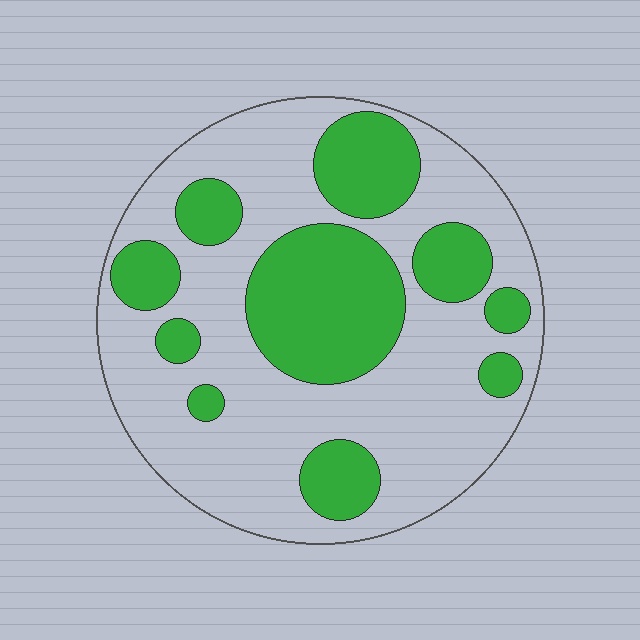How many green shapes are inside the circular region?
10.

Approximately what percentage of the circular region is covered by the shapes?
Approximately 35%.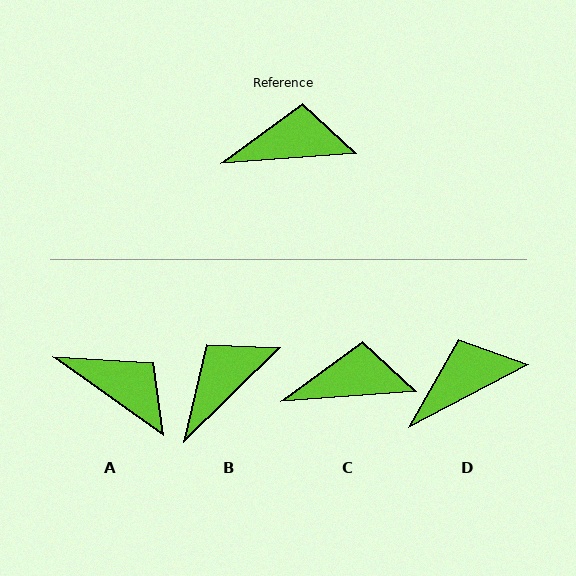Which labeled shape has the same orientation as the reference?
C.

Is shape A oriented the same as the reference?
No, it is off by about 39 degrees.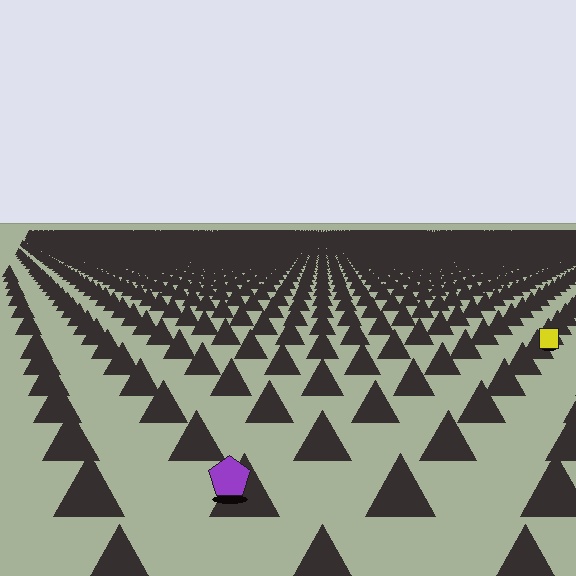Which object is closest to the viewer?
The purple pentagon is closest. The texture marks near it are larger and more spread out.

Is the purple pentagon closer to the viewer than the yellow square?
Yes. The purple pentagon is closer — you can tell from the texture gradient: the ground texture is coarser near it.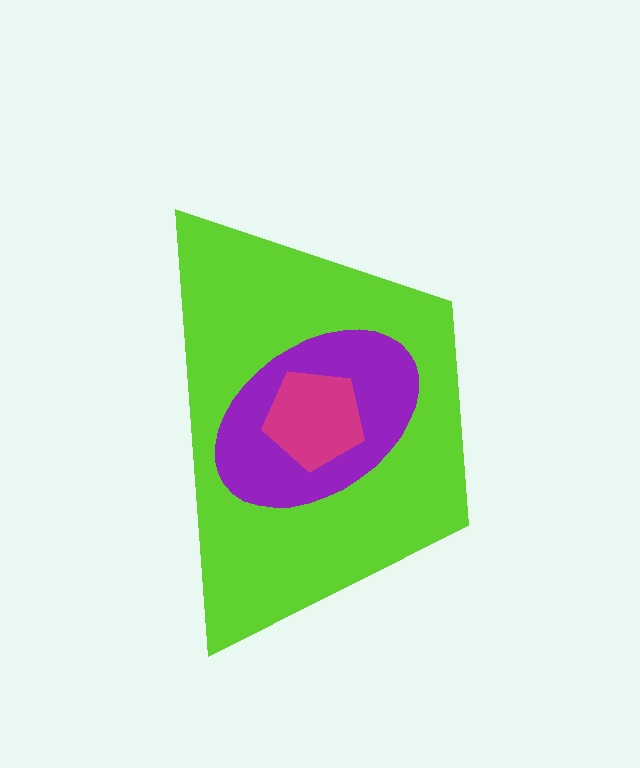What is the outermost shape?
The lime trapezoid.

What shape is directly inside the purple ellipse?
The magenta pentagon.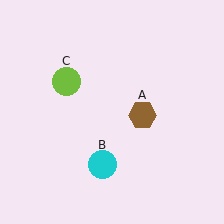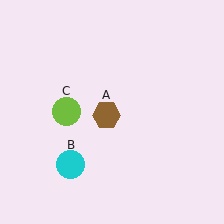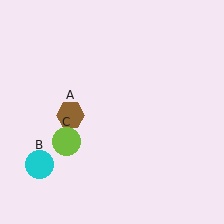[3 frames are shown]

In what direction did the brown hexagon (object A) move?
The brown hexagon (object A) moved left.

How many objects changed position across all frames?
3 objects changed position: brown hexagon (object A), cyan circle (object B), lime circle (object C).